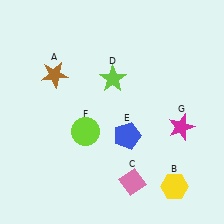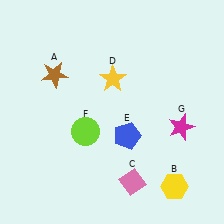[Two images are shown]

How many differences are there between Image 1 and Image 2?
There is 1 difference between the two images.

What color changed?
The star (D) changed from lime in Image 1 to yellow in Image 2.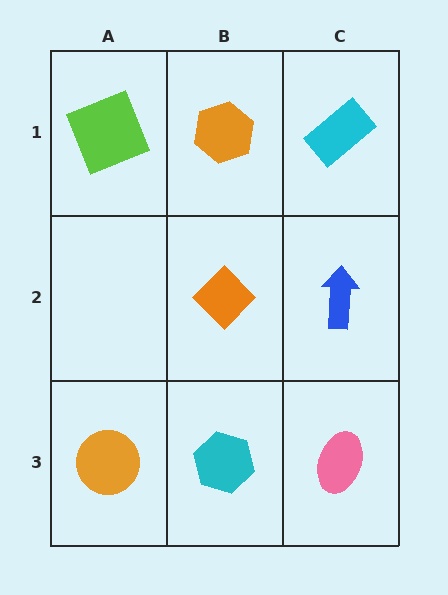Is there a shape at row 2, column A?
No, that cell is empty.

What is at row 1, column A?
A lime square.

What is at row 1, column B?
An orange hexagon.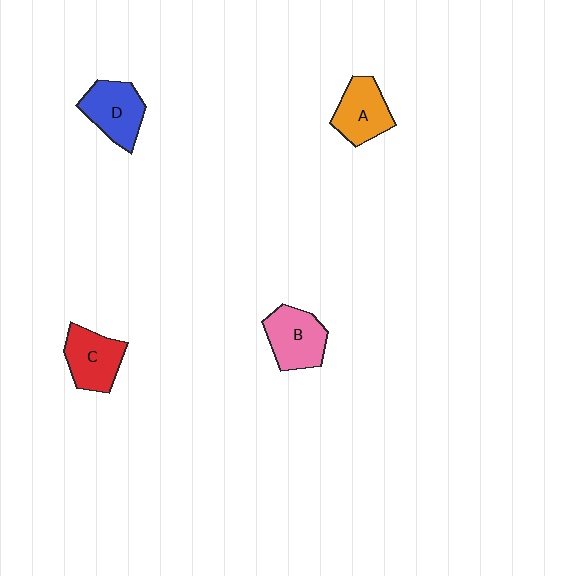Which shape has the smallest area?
Shape A (orange).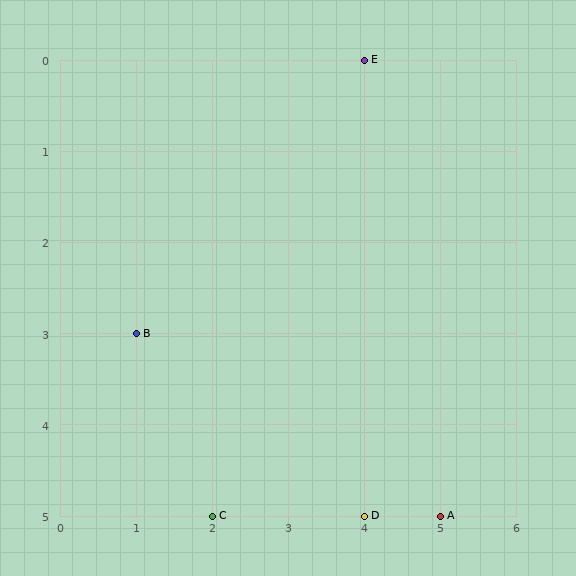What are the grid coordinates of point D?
Point D is at grid coordinates (4, 5).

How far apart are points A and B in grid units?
Points A and B are 4 columns and 2 rows apart (about 4.5 grid units diagonally).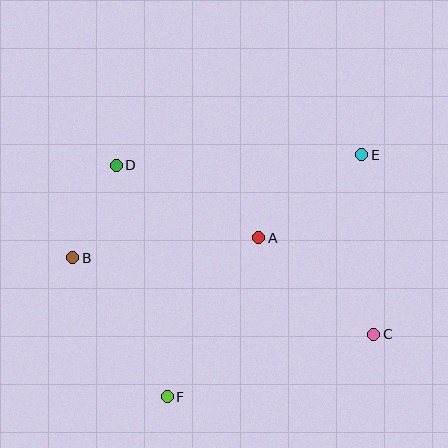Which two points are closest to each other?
Points B and D are closest to each other.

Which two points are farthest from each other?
Points E and F are farthest from each other.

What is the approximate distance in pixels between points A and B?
The distance between A and B is approximately 187 pixels.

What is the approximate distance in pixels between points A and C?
The distance between A and C is approximately 150 pixels.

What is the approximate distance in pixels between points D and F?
The distance between D and F is approximately 237 pixels.